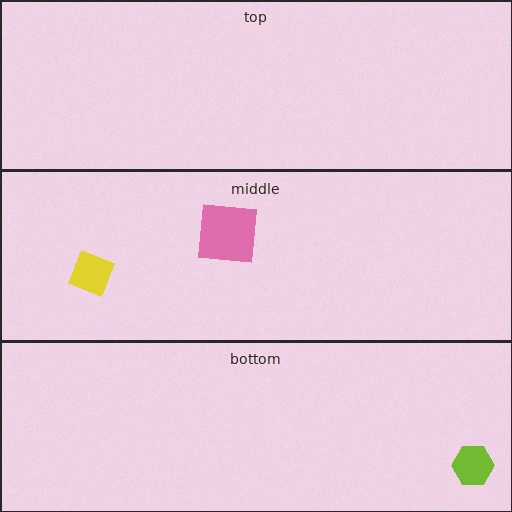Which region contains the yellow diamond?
The middle region.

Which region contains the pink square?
The middle region.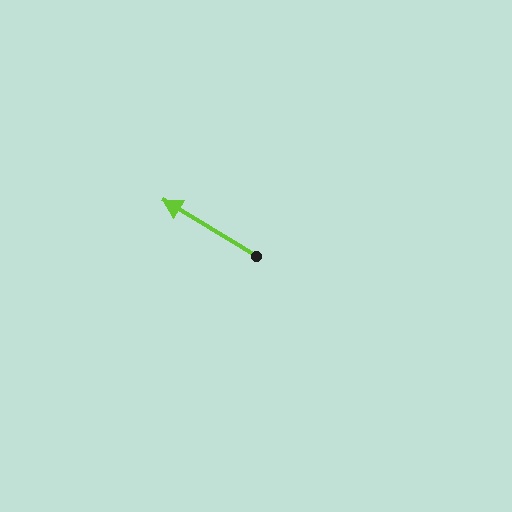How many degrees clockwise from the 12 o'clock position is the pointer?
Approximately 301 degrees.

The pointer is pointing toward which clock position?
Roughly 10 o'clock.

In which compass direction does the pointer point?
Northwest.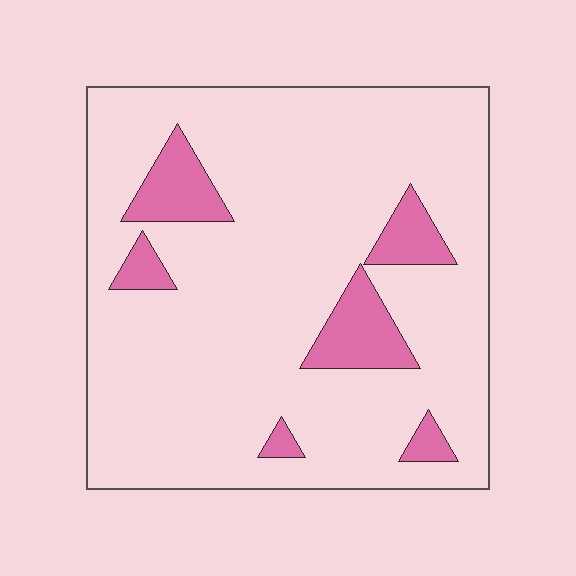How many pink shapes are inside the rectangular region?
6.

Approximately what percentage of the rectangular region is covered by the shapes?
Approximately 15%.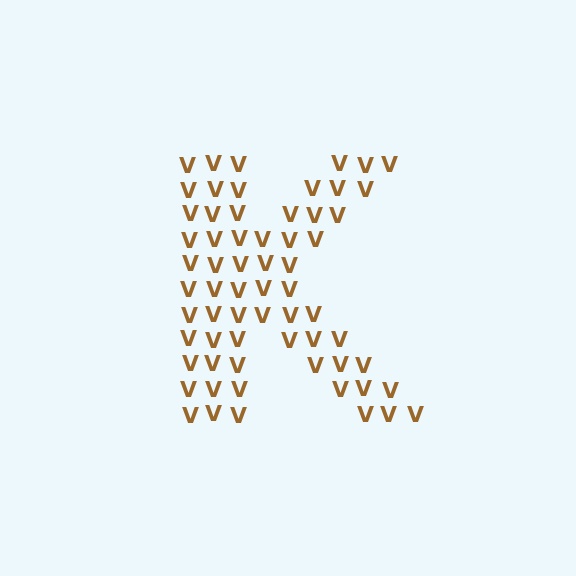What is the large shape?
The large shape is the letter K.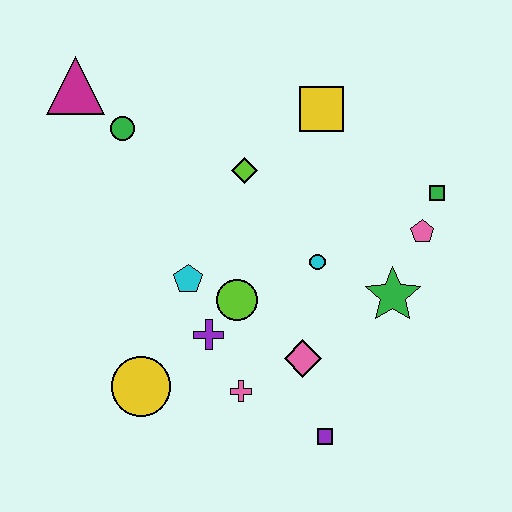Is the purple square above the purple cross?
No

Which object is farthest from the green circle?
The purple square is farthest from the green circle.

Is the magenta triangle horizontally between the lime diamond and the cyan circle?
No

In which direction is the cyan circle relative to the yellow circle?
The cyan circle is to the right of the yellow circle.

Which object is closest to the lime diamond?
The yellow square is closest to the lime diamond.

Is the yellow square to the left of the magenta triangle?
No